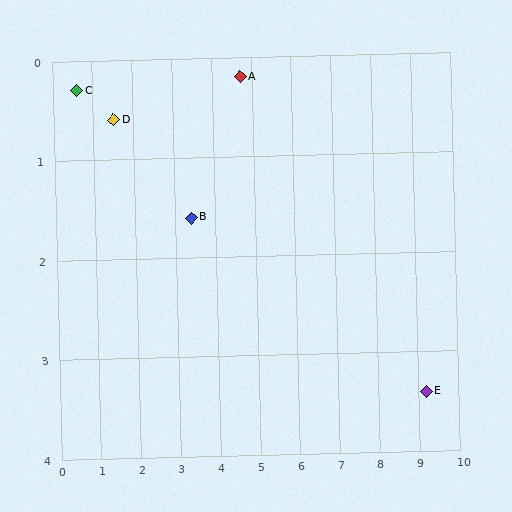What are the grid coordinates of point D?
Point D is at approximately (1.5, 0.6).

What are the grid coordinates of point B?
Point B is at approximately (3.4, 1.6).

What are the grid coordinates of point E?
Point E is at approximately (9.2, 3.4).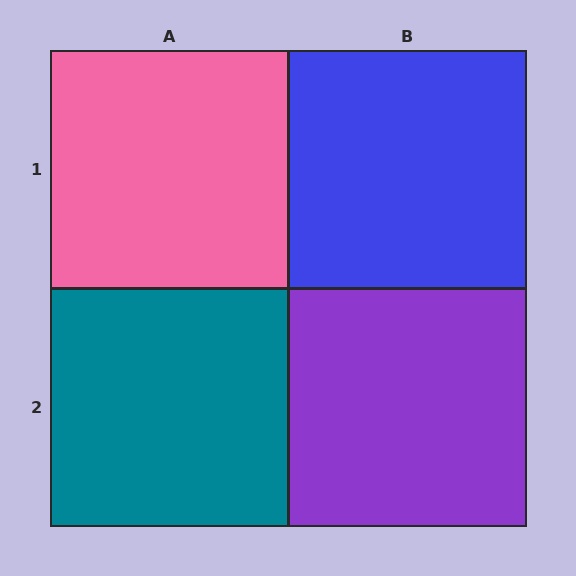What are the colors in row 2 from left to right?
Teal, purple.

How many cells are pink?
1 cell is pink.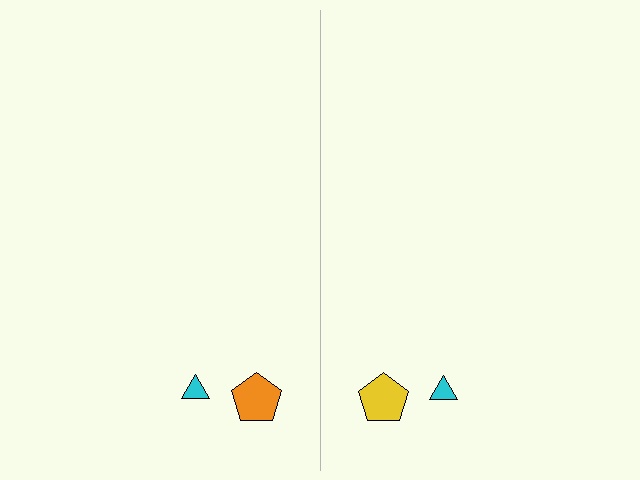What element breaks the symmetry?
The yellow pentagon on the right side breaks the symmetry — its mirror counterpart is orange.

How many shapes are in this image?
There are 4 shapes in this image.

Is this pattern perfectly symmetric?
No, the pattern is not perfectly symmetric. The yellow pentagon on the right side breaks the symmetry — its mirror counterpart is orange.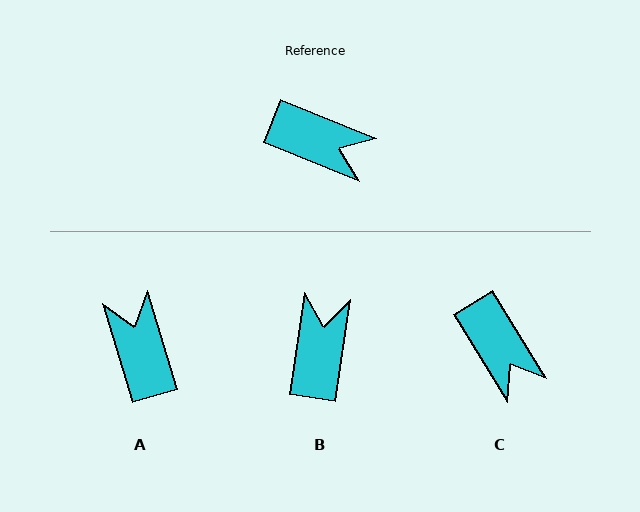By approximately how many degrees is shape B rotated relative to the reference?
Approximately 104 degrees counter-clockwise.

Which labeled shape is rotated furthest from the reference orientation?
A, about 129 degrees away.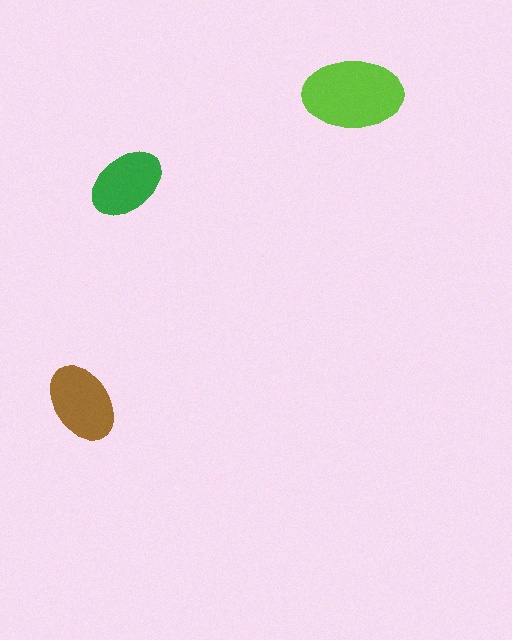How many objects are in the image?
There are 3 objects in the image.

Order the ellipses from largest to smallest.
the lime one, the brown one, the green one.